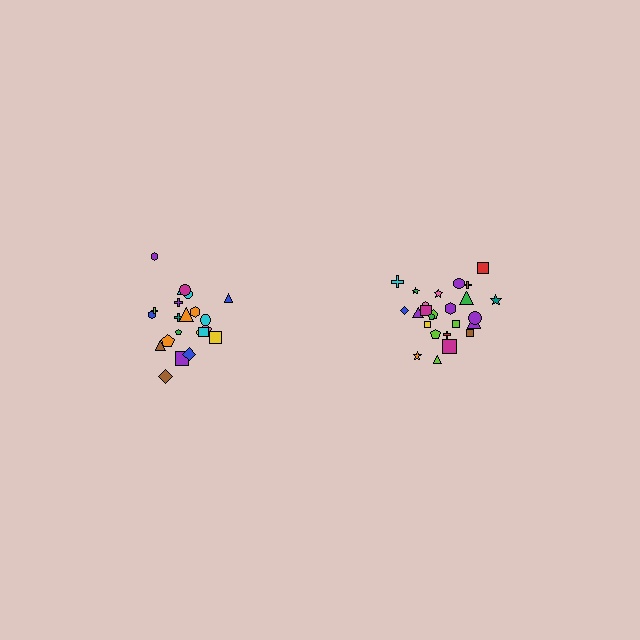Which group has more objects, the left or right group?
The right group.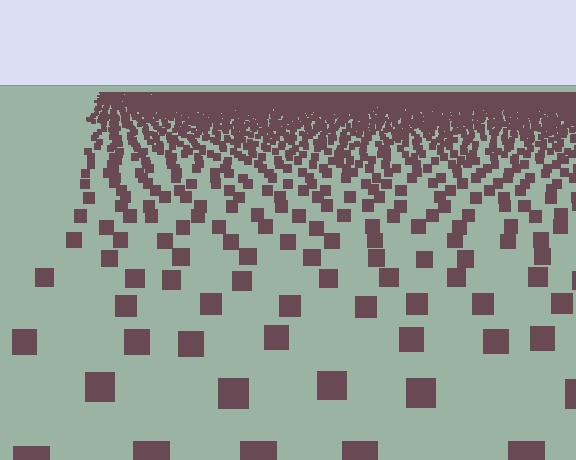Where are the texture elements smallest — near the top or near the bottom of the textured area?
Near the top.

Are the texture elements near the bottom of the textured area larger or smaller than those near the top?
Larger. Near the bottom, elements are closer to the viewer and appear at a bigger on-screen size.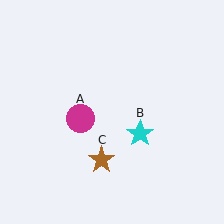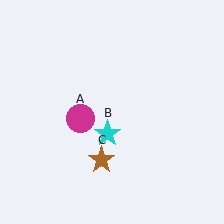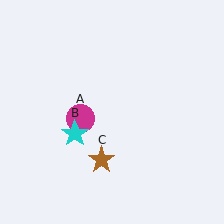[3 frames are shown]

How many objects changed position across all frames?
1 object changed position: cyan star (object B).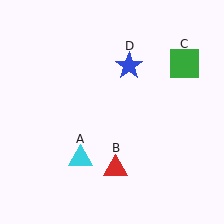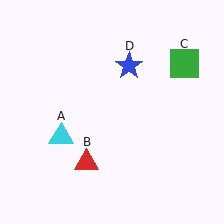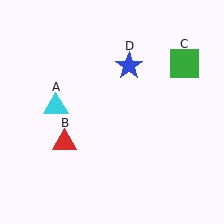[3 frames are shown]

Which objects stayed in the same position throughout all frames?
Green square (object C) and blue star (object D) remained stationary.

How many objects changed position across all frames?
2 objects changed position: cyan triangle (object A), red triangle (object B).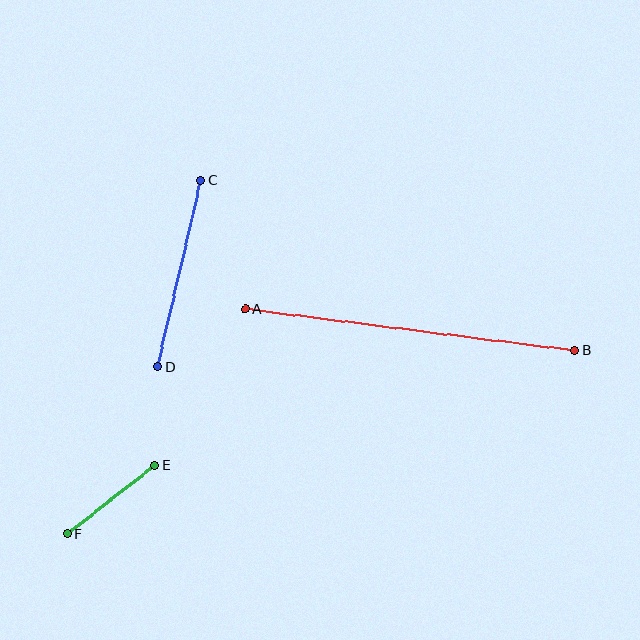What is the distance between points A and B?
The distance is approximately 332 pixels.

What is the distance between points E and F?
The distance is approximately 110 pixels.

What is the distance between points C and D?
The distance is approximately 191 pixels.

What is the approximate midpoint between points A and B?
The midpoint is at approximately (410, 330) pixels.